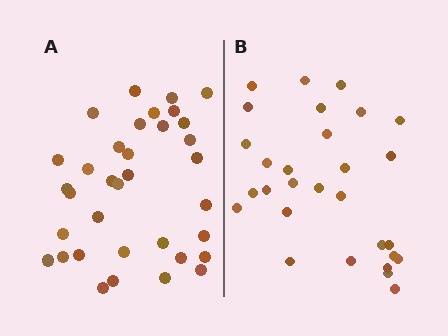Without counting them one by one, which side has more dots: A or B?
Region A (the left region) has more dots.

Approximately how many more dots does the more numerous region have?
Region A has about 6 more dots than region B.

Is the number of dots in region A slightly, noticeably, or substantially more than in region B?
Region A has only slightly more — the two regions are fairly close. The ratio is roughly 1.2 to 1.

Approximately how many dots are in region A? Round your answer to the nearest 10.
About 40 dots. (The exact count is 35, which rounds to 40.)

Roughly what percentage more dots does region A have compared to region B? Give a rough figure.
About 20% more.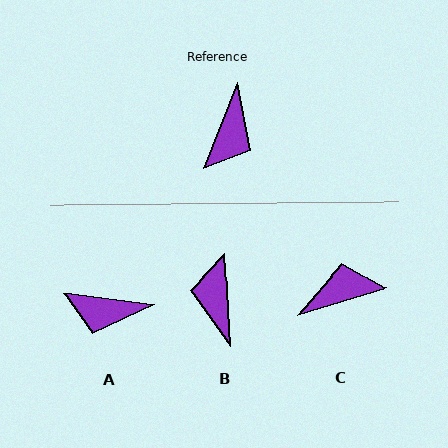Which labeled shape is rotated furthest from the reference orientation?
B, about 155 degrees away.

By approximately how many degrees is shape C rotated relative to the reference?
Approximately 129 degrees counter-clockwise.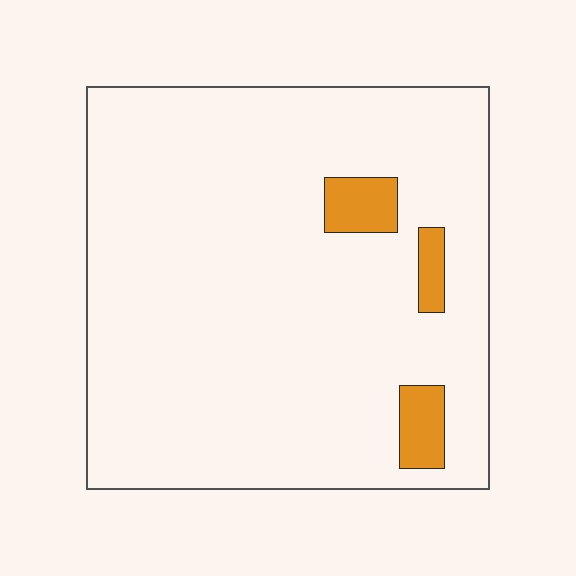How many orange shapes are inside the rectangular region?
3.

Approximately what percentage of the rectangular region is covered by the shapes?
Approximately 5%.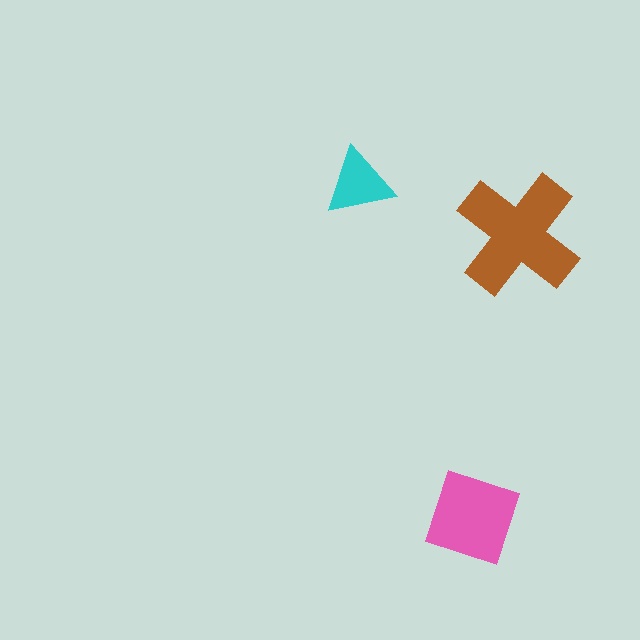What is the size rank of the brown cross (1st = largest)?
1st.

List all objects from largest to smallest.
The brown cross, the pink square, the cyan triangle.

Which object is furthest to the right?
The brown cross is rightmost.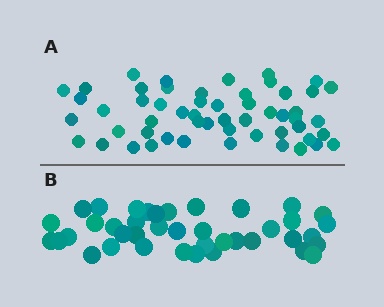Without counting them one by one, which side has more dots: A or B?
Region A (the top region) has more dots.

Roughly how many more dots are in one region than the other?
Region A has approximately 15 more dots than region B.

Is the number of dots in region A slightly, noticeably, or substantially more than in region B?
Region A has noticeably more, but not dramatically so. The ratio is roughly 1.4 to 1.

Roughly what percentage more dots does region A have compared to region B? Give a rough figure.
About 35% more.